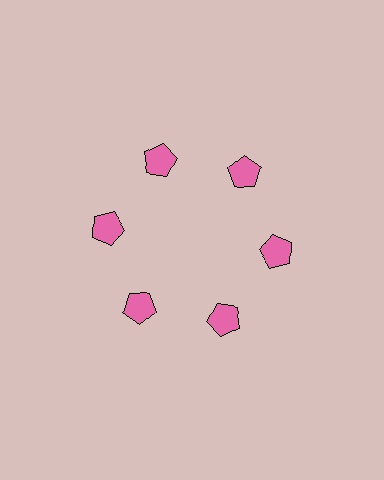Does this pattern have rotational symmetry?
Yes, this pattern has 6-fold rotational symmetry. It looks the same after rotating 60 degrees around the center.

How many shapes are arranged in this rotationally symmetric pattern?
There are 6 shapes, arranged in 6 groups of 1.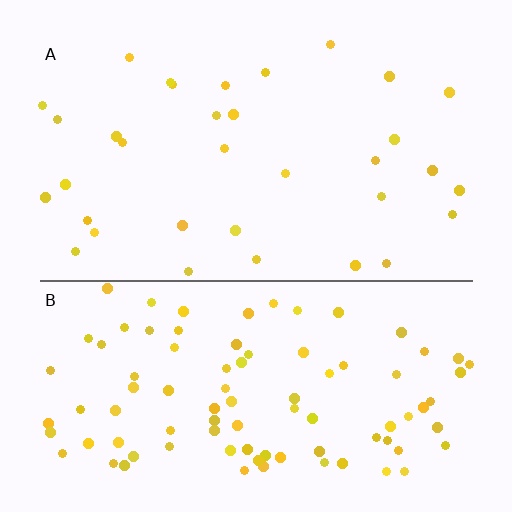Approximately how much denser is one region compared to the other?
Approximately 2.8× — region B over region A.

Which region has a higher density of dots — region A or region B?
B (the bottom).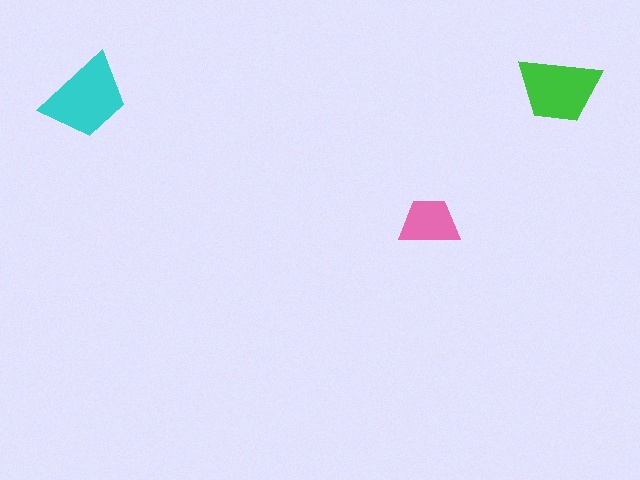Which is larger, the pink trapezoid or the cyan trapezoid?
The cyan one.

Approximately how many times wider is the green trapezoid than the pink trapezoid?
About 1.5 times wider.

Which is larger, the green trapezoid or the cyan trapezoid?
The cyan one.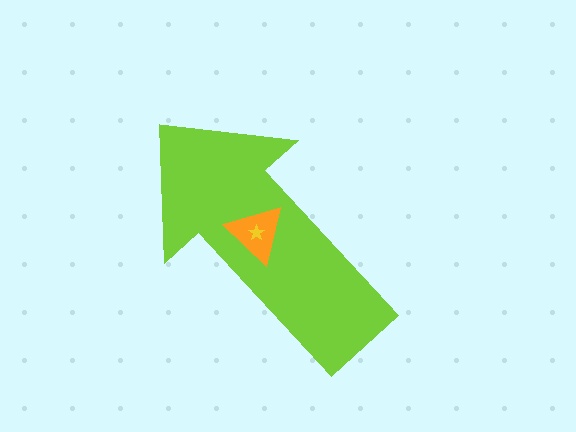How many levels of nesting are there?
3.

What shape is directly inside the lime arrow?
The orange triangle.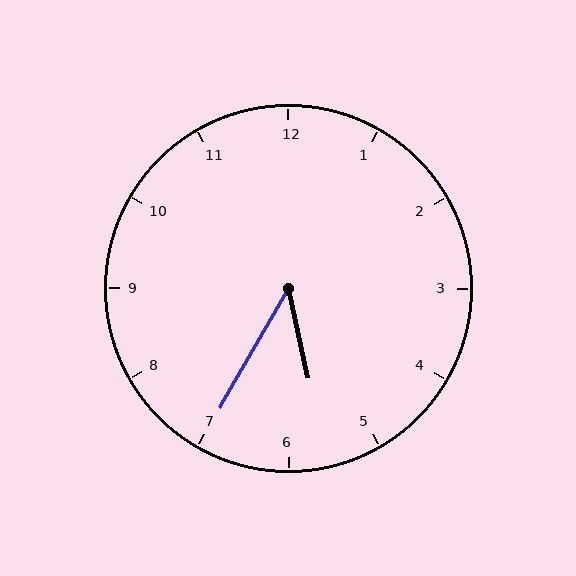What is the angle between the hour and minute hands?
Approximately 42 degrees.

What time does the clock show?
5:35.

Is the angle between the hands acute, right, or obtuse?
It is acute.